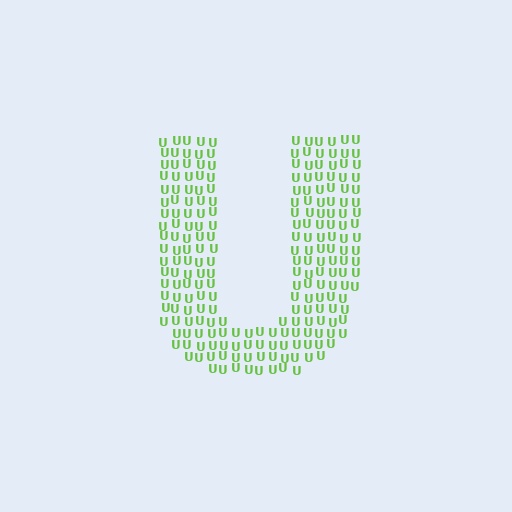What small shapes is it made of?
It is made of small letter U's.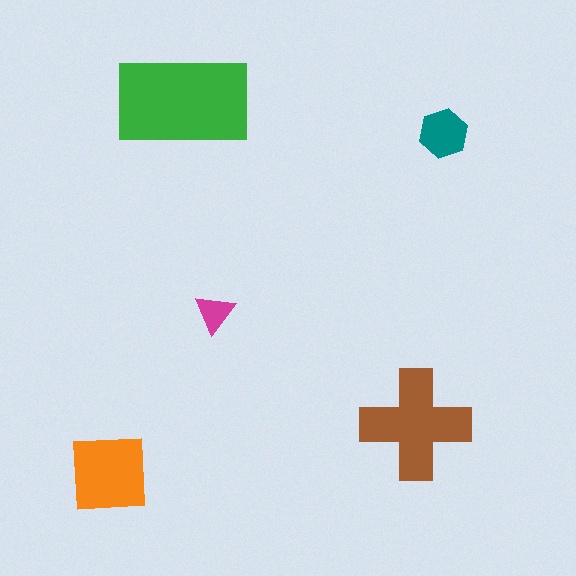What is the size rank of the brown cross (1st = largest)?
2nd.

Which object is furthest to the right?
The teal hexagon is rightmost.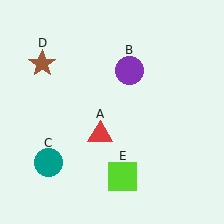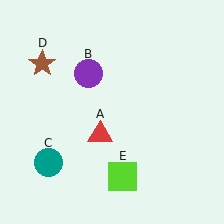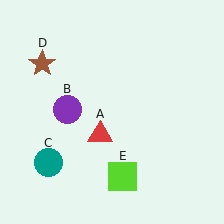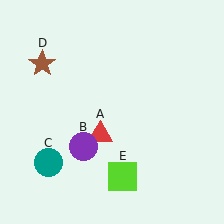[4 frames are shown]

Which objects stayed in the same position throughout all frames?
Red triangle (object A) and teal circle (object C) and brown star (object D) and lime square (object E) remained stationary.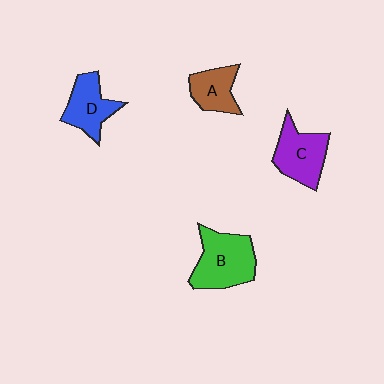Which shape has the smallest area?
Shape A (brown).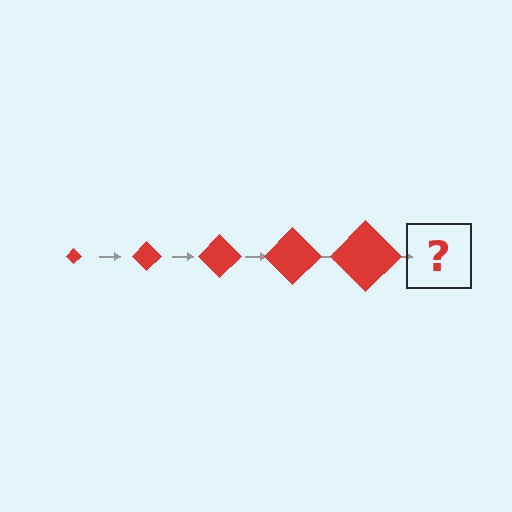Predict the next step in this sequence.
The next step is a red diamond, larger than the previous one.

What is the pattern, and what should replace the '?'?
The pattern is that the diamond gets progressively larger each step. The '?' should be a red diamond, larger than the previous one.